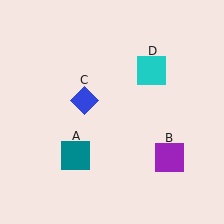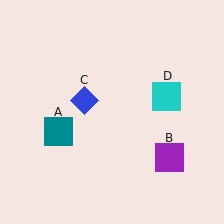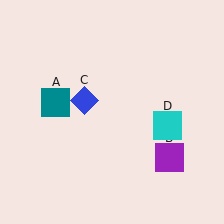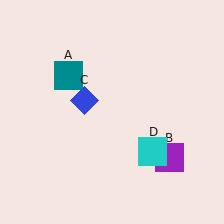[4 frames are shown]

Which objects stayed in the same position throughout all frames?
Purple square (object B) and blue diamond (object C) remained stationary.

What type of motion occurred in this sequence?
The teal square (object A), cyan square (object D) rotated clockwise around the center of the scene.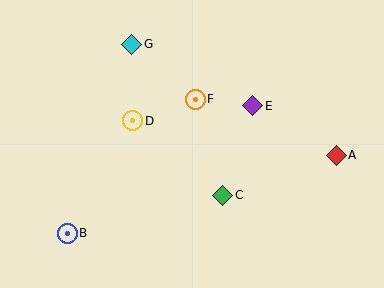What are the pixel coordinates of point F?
Point F is at (195, 99).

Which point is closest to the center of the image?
Point F at (195, 99) is closest to the center.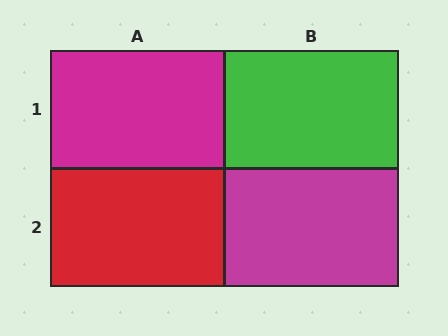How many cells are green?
1 cell is green.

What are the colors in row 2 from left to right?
Red, magenta.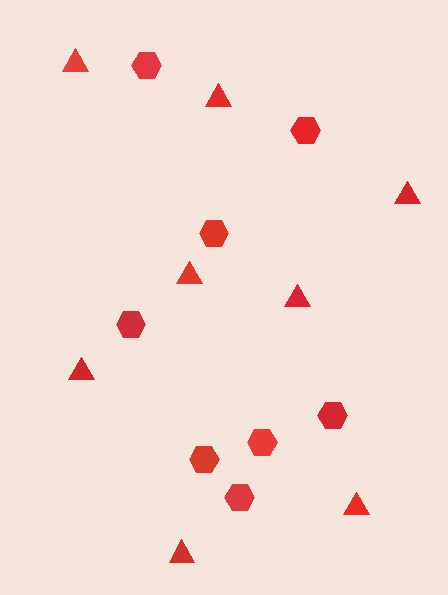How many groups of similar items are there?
There are 2 groups: one group of hexagons (8) and one group of triangles (8).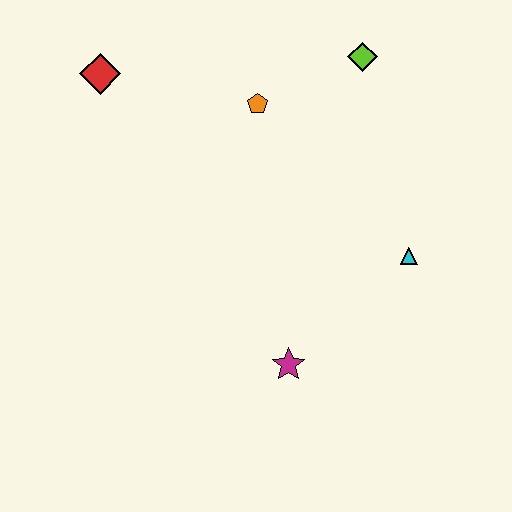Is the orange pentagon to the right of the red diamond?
Yes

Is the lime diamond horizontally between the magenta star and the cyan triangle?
Yes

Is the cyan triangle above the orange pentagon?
No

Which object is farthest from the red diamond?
The cyan triangle is farthest from the red diamond.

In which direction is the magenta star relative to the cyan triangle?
The magenta star is to the left of the cyan triangle.